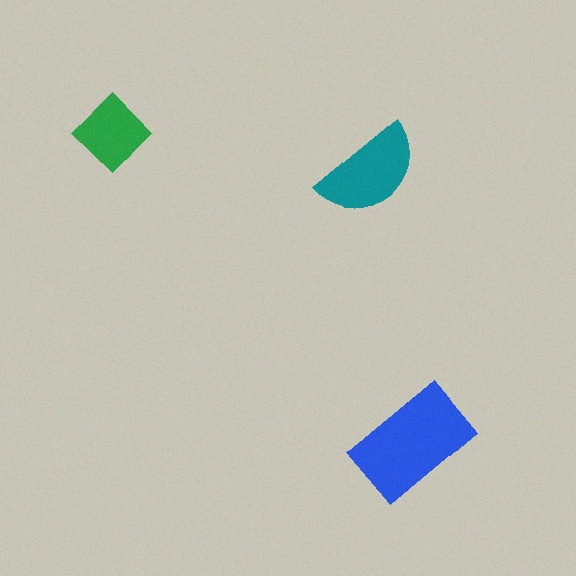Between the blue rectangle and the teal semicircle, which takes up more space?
The blue rectangle.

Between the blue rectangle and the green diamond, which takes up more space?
The blue rectangle.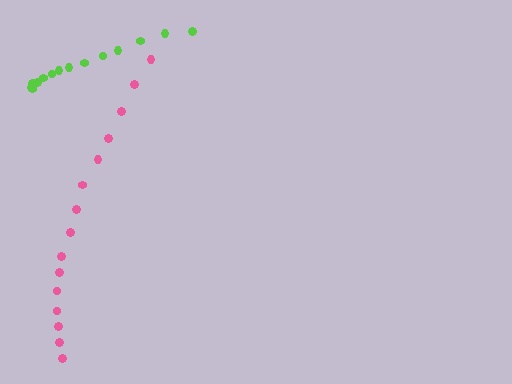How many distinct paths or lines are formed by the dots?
There are 2 distinct paths.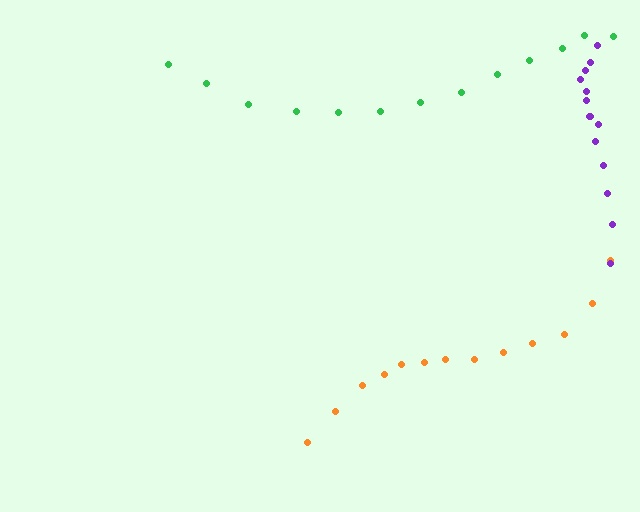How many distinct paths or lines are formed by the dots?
There are 3 distinct paths.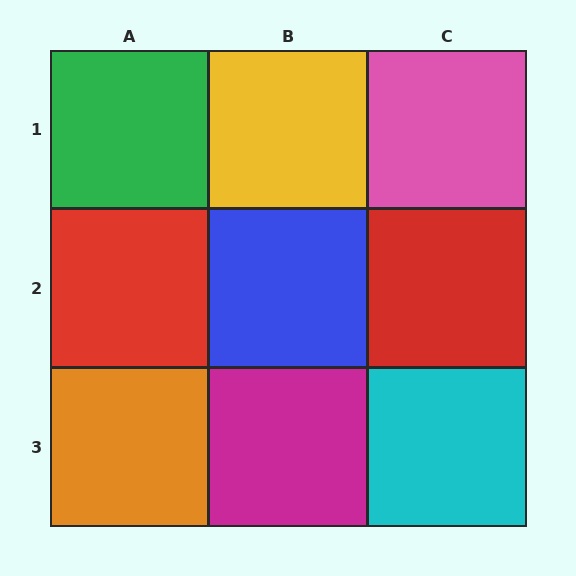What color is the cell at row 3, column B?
Magenta.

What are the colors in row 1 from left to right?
Green, yellow, pink.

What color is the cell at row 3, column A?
Orange.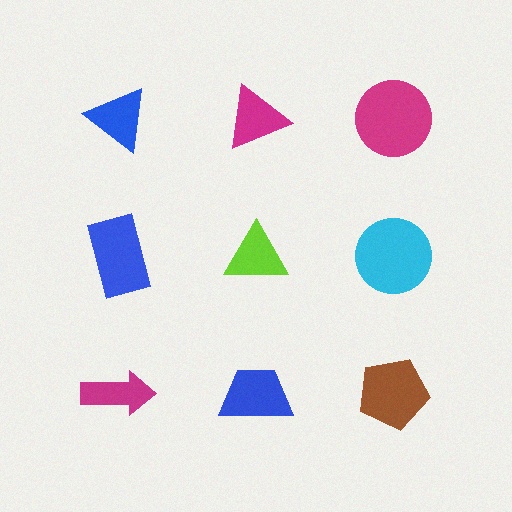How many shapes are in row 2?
3 shapes.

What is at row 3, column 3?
A brown pentagon.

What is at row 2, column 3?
A cyan circle.